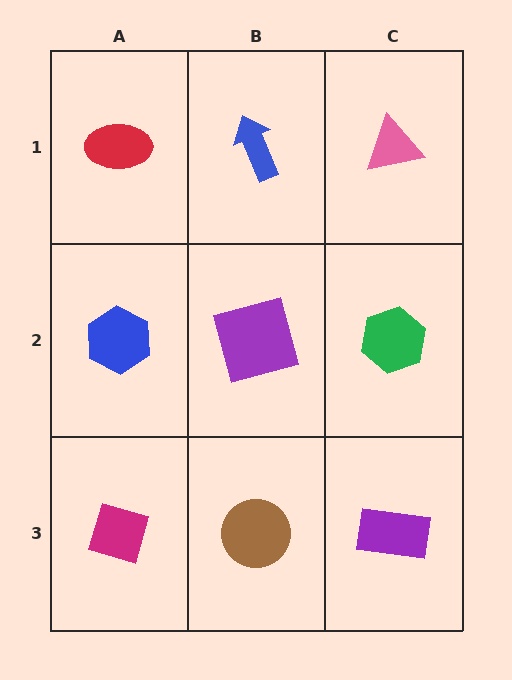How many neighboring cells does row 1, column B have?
3.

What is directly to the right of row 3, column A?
A brown circle.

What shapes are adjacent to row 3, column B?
A purple square (row 2, column B), a magenta diamond (row 3, column A), a purple rectangle (row 3, column C).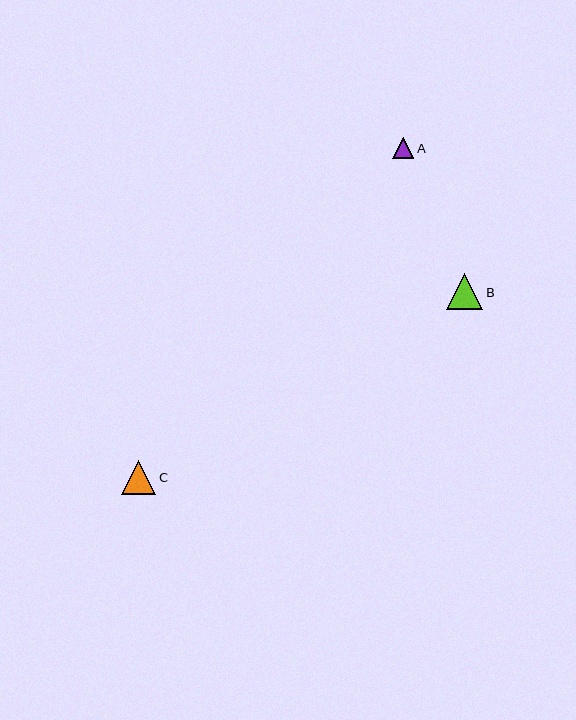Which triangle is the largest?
Triangle B is the largest with a size of approximately 37 pixels.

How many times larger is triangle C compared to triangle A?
Triangle C is approximately 1.6 times the size of triangle A.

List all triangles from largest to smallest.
From largest to smallest: B, C, A.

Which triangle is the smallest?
Triangle A is the smallest with a size of approximately 21 pixels.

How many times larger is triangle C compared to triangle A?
Triangle C is approximately 1.6 times the size of triangle A.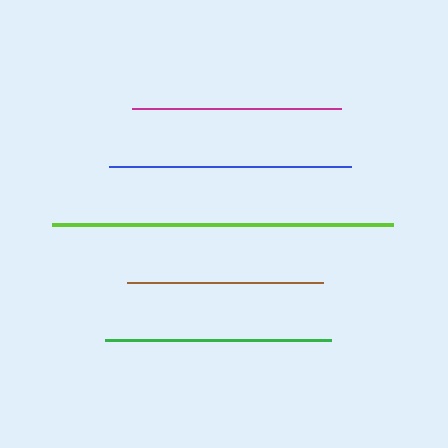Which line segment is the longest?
The lime line is the longest at approximately 341 pixels.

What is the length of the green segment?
The green segment is approximately 226 pixels long.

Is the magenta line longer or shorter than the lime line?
The lime line is longer than the magenta line.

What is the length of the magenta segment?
The magenta segment is approximately 209 pixels long.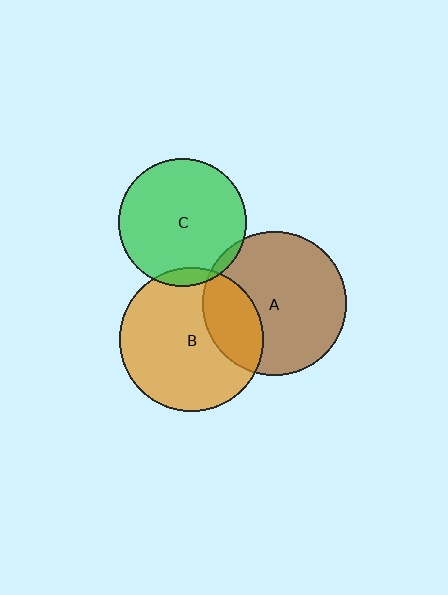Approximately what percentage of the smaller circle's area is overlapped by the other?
Approximately 25%.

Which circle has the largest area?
Circle A (brown).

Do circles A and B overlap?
Yes.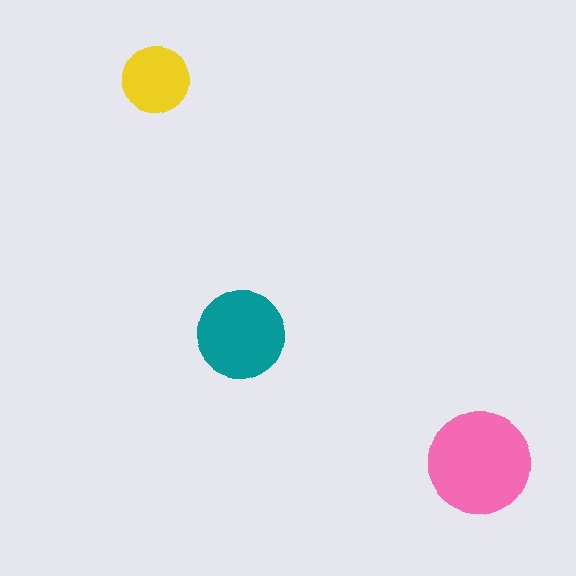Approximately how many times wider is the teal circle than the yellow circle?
About 1.5 times wider.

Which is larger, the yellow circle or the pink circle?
The pink one.